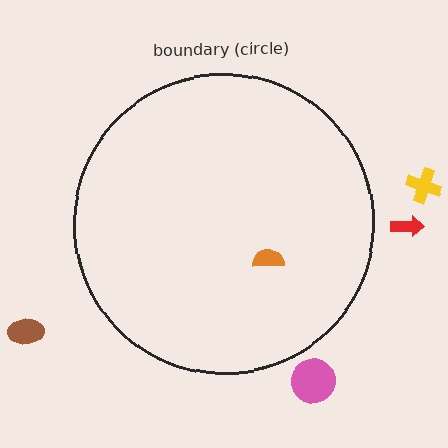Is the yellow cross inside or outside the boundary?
Outside.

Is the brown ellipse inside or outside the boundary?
Outside.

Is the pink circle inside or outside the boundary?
Outside.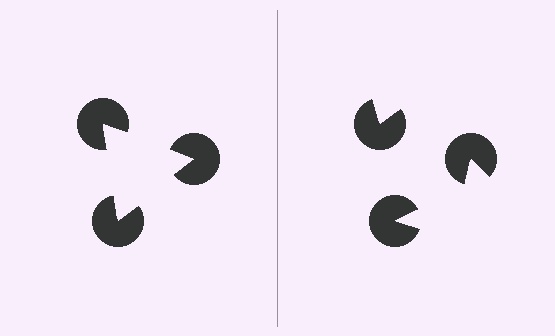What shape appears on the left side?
An illusory triangle.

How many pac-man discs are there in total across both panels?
6 — 3 on each side.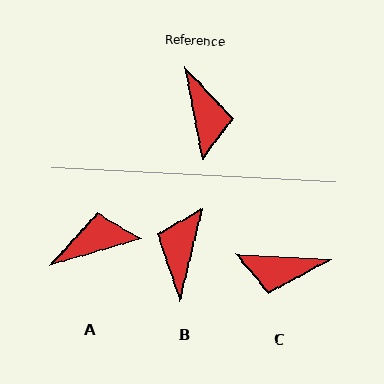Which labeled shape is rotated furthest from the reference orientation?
B, about 156 degrees away.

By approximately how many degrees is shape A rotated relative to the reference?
Approximately 95 degrees counter-clockwise.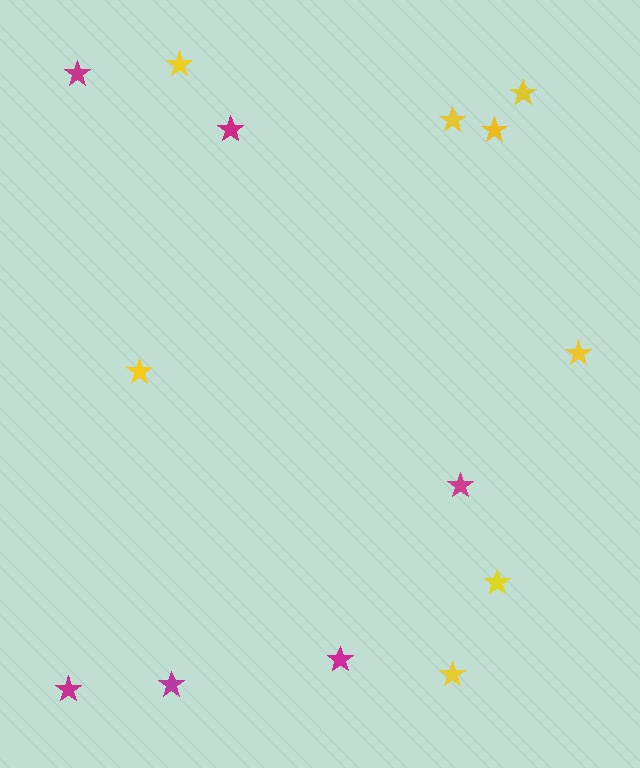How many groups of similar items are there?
There are 2 groups: one group of yellow stars (8) and one group of magenta stars (6).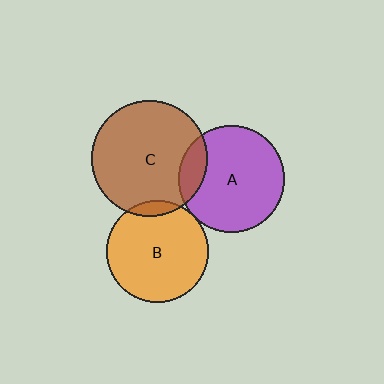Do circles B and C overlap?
Yes.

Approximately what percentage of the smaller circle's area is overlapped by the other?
Approximately 5%.